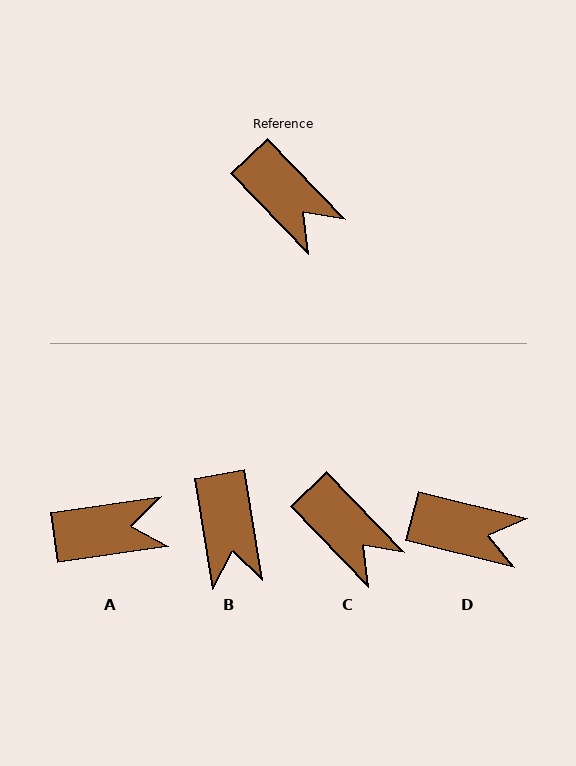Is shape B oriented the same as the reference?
No, it is off by about 34 degrees.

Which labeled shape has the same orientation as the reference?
C.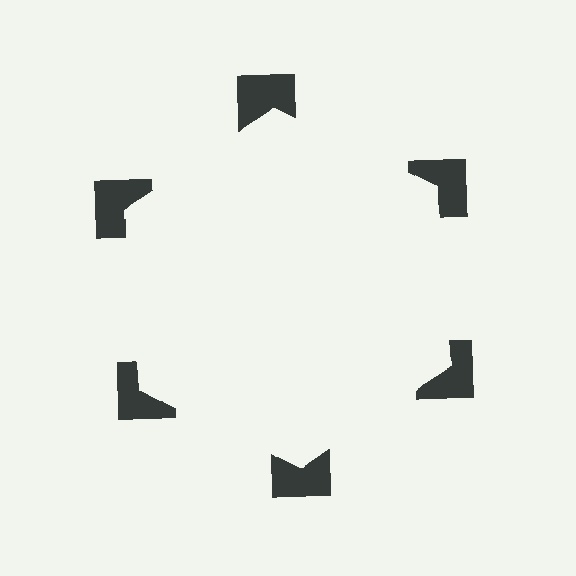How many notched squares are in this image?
There are 6 — one at each vertex of the illusory hexagon.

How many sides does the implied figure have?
6 sides.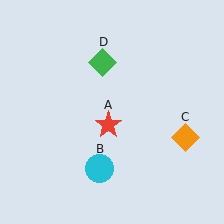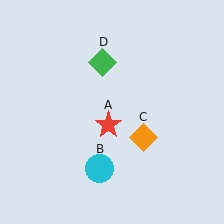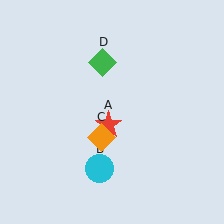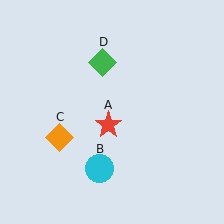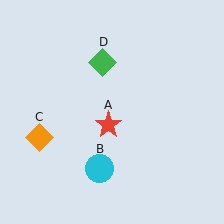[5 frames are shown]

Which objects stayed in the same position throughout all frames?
Red star (object A) and cyan circle (object B) and green diamond (object D) remained stationary.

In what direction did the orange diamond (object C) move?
The orange diamond (object C) moved left.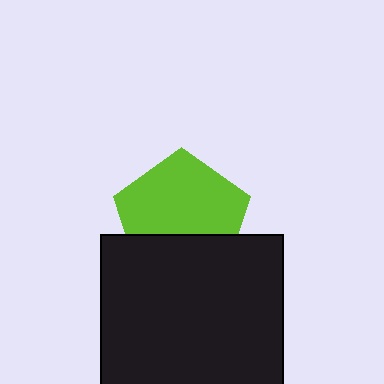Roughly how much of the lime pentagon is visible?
About half of it is visible (roughly 65%).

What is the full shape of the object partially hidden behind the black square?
The partially hidden object is a lime pentagon.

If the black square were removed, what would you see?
You would see the complete lime pentagon.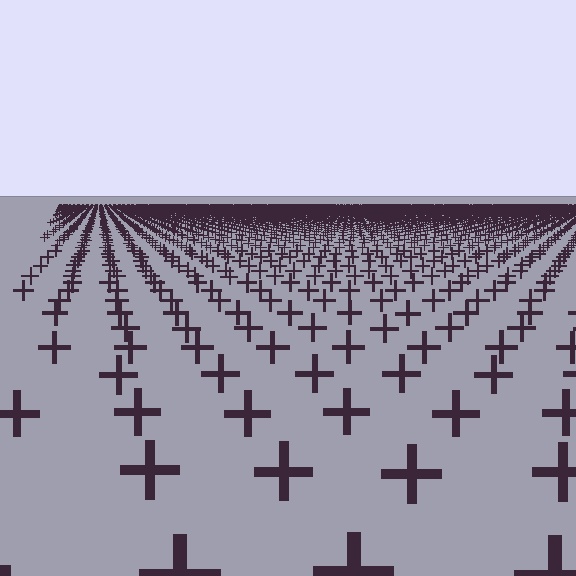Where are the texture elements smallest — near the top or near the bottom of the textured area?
Near the top.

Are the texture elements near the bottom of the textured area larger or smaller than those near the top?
Larger. Near the bottom, elements are closer to the viewer and appear at a bigger on-screen size.